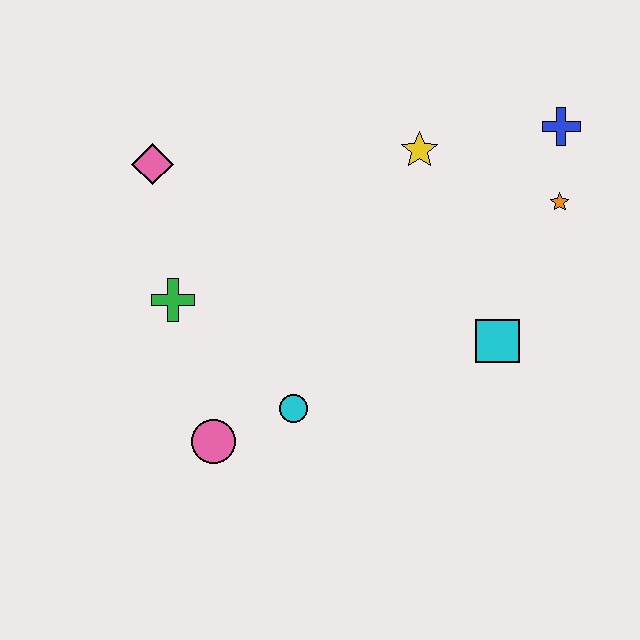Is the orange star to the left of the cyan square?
No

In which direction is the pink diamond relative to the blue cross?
The pink diamond is to the left of the blue cross.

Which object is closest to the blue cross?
The orange star is closest to the blue cross.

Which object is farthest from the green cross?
The blue cross is farthest from the green cross.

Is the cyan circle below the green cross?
Yes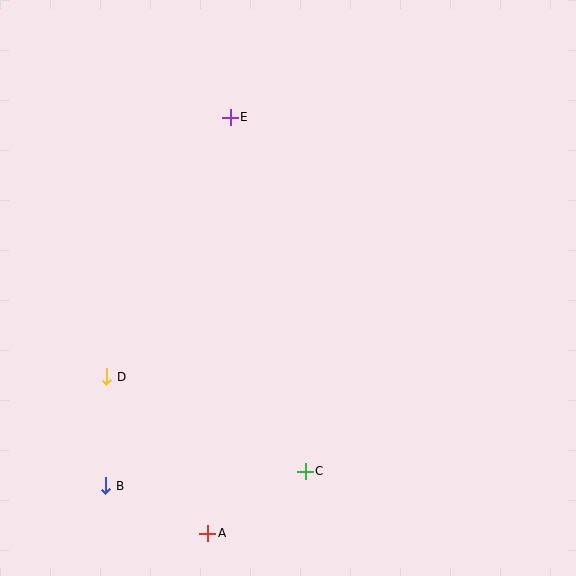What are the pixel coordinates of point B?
Point B is at (106, 486).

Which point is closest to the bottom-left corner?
Point B is closest to the bottom-left corner.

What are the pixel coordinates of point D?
Point D is at (107, 377).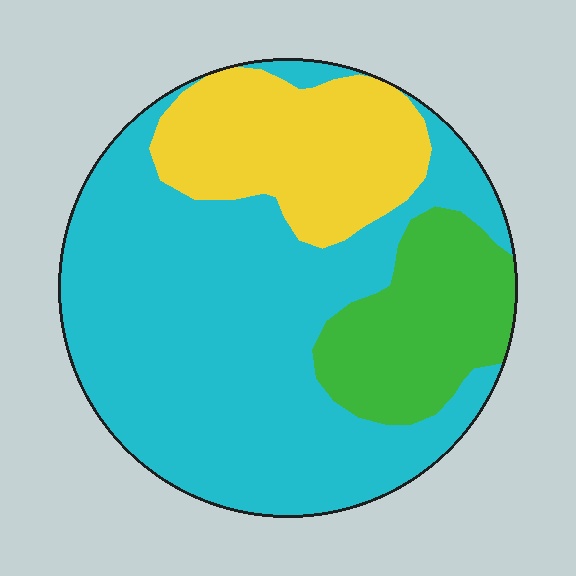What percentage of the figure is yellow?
Yellow takes up less than a quarter of the figure.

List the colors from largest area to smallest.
From largest to smallest: cyan, yellow, green.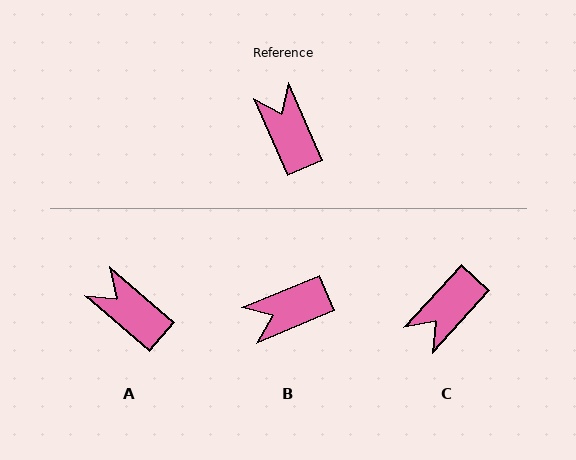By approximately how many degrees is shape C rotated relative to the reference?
Approximately 114 degrees counter-clockwise.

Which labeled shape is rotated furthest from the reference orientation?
C, about 114 degrees away.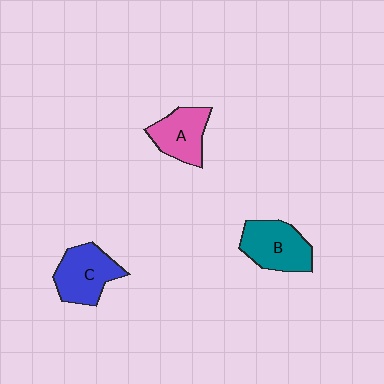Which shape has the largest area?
Shape B (teal).